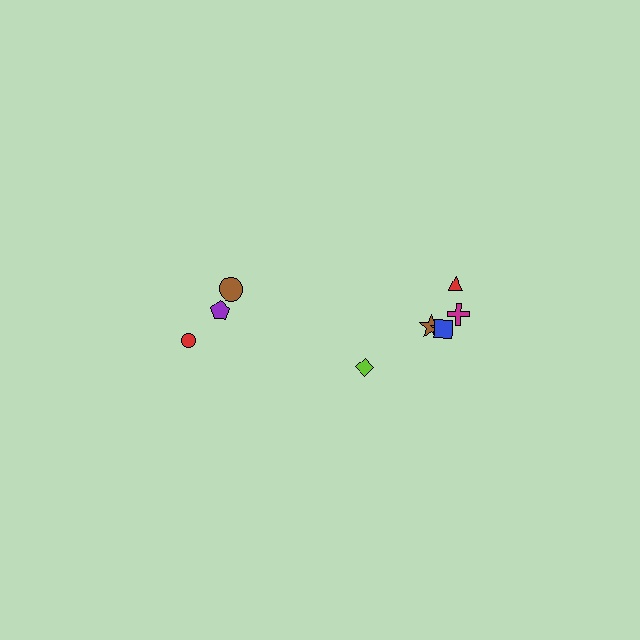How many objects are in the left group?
There are 3 objects.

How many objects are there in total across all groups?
There are 9 objects.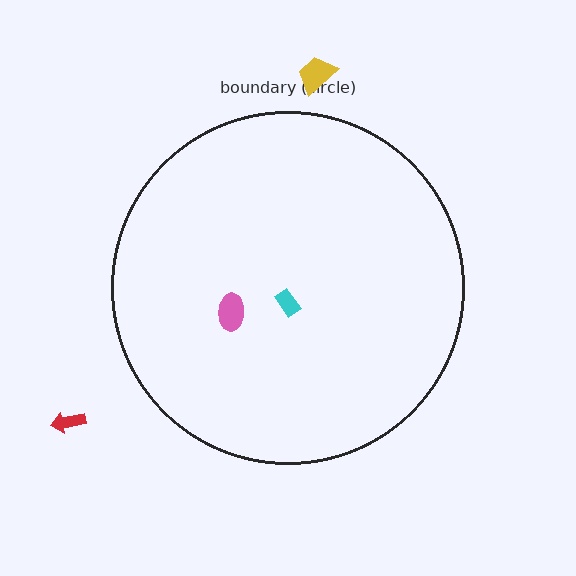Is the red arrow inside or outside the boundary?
Outside.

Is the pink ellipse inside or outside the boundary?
Inside.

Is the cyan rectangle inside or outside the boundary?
Inside.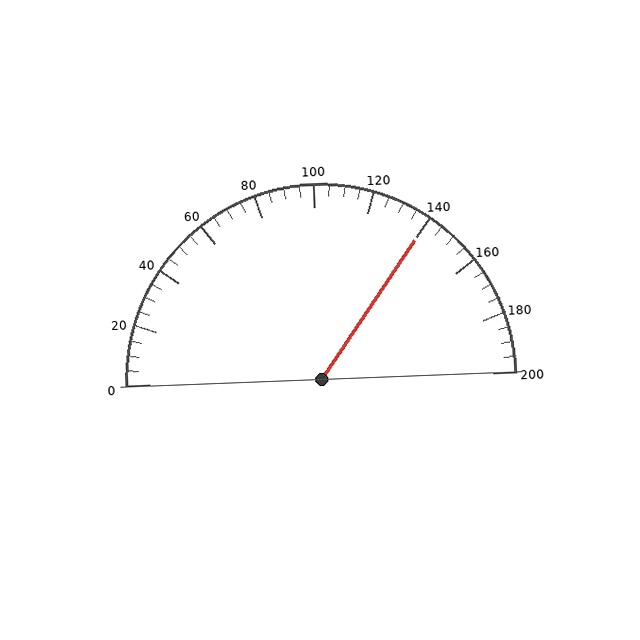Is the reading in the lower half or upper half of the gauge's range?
The reading is in the upper half of the range (0 to 200).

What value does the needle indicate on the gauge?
The needle indicates approximately 140.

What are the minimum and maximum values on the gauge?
The gauge ranges from 0 to 200.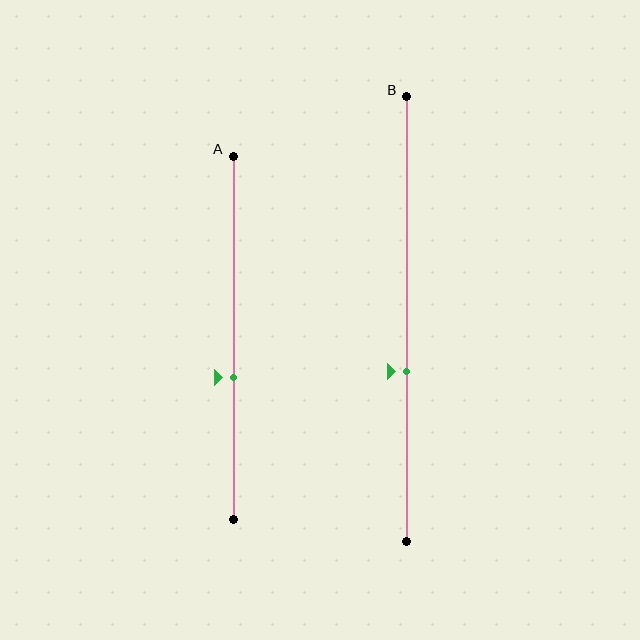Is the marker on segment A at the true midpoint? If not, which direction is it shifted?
No, the marker on segment A is shifted downward by about 11% of the segment length.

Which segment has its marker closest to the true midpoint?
Segment A has its marker closest to the true midpoint.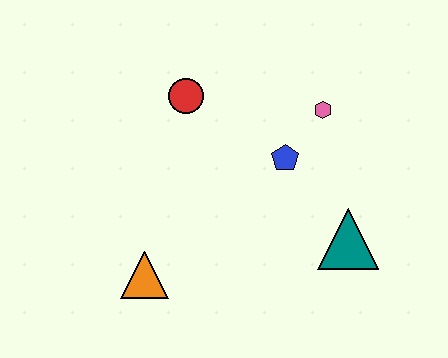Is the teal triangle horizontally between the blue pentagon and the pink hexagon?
No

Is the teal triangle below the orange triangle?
No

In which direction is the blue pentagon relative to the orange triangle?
The blue pentagon is to the right of the orange triangle.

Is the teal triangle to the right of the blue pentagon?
Yes